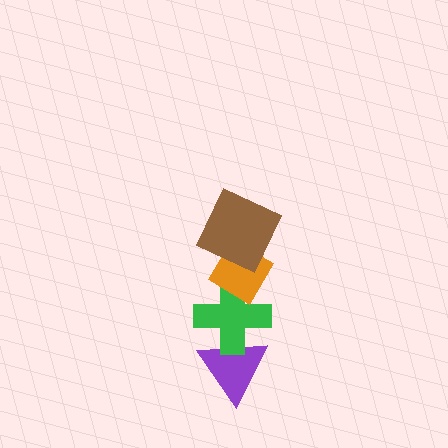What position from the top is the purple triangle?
The purple triangle is 4th from the top.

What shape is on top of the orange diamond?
The brown square is on top of the orange diamond.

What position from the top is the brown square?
The brown square is 1st from the top.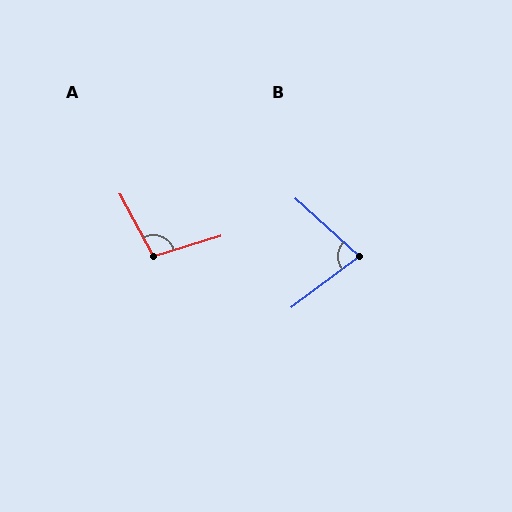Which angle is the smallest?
B, at approximately 79 degrees.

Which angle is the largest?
A, at approximately 101 degrees.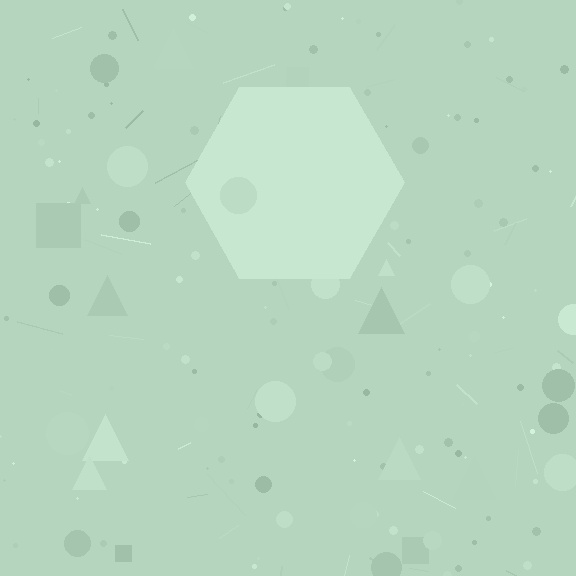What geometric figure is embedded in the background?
A hexagon is embedded in the background.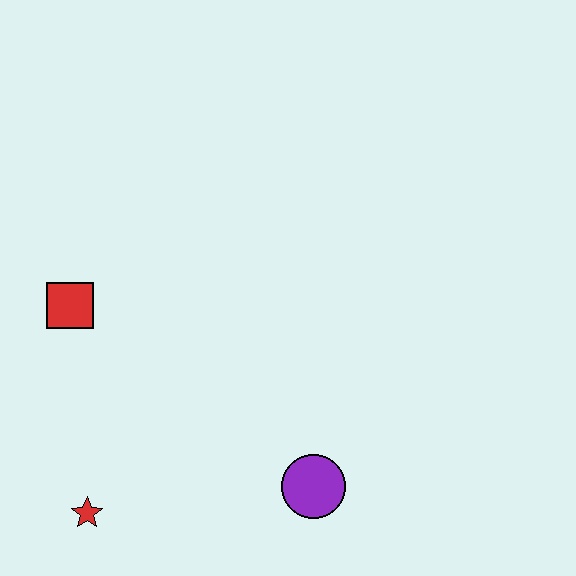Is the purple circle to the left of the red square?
No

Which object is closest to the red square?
The red star is closest to the red square.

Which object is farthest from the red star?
The purple circle is farthest from the red star.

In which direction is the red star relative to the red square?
The red star is below the red square.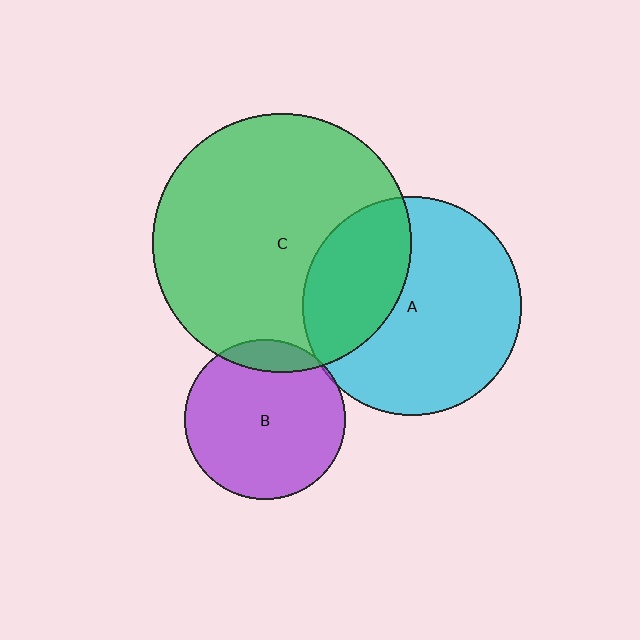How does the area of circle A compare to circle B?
Approximately 1.9 times.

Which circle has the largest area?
Circle C (green).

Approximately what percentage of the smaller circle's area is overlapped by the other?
Approximately 5%.